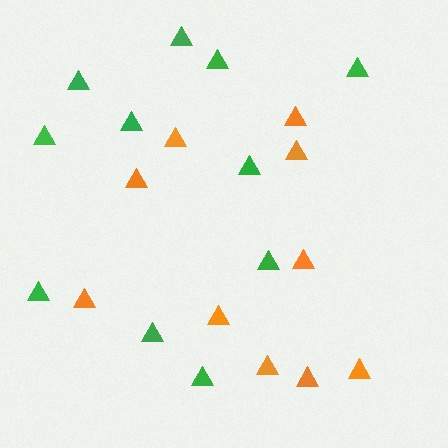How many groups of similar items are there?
There are 2 groups: one group of orange triangles (10) and one group of green triangles (11).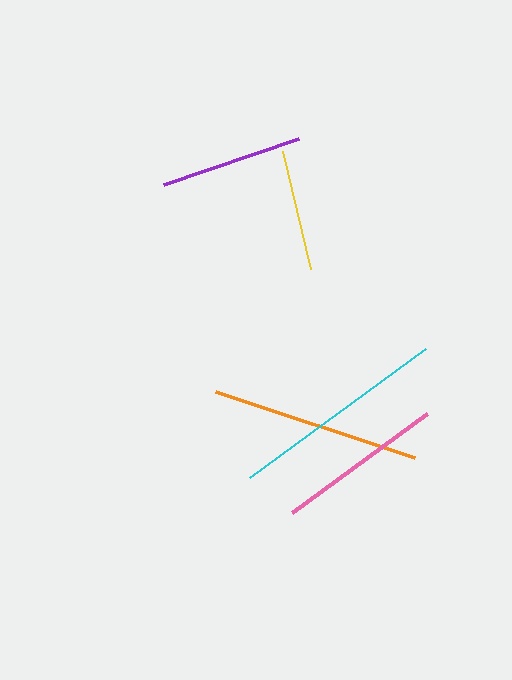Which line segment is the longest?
The cyan line is the longest at approximately 219 pixels.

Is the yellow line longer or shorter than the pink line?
The pink line is longer than the yellow line.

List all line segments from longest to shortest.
From longest to shortest: cyan, orange, pink, purple, yellow.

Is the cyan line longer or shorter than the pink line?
The cyan line is longer than the pink line.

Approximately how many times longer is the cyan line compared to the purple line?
The cyan line is approximately 1.5 times the length of the purple line.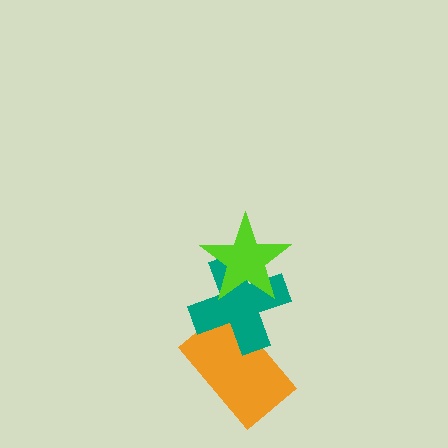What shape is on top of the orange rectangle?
The teal cross is on top of the orange rectangle.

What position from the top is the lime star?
The lime star is 1st from the top.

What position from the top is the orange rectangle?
The orange rectangle is 3rd from the top.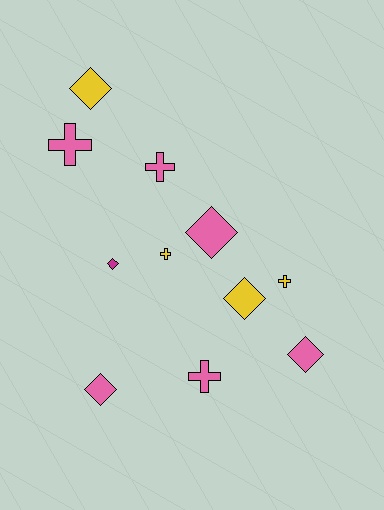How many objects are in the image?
There are 11 objects.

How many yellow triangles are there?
There are no yellow triangles.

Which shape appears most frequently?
Diamond, with 6 objects.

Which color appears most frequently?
Pink, with 6 objects.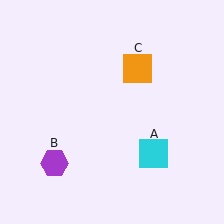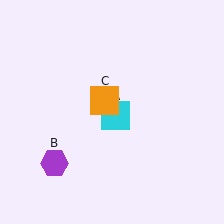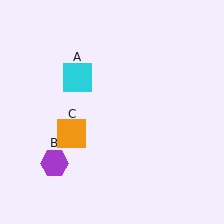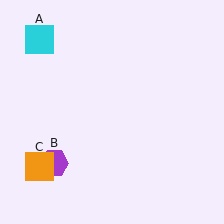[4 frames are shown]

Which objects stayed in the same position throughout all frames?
Purple hexagon (object B) remained stationary.